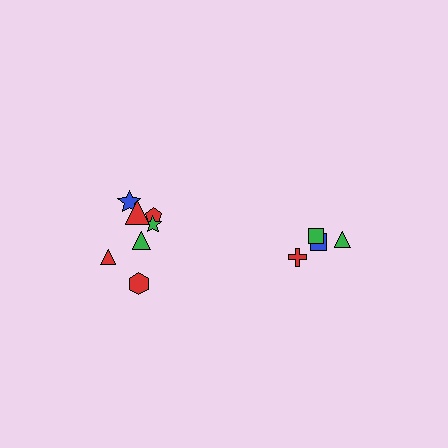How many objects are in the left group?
There are 7 objects.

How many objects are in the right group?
There are 4 objects.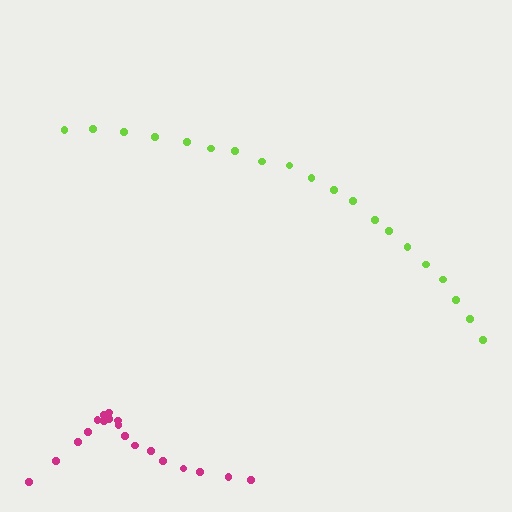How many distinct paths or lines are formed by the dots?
There are 2 distinct paths.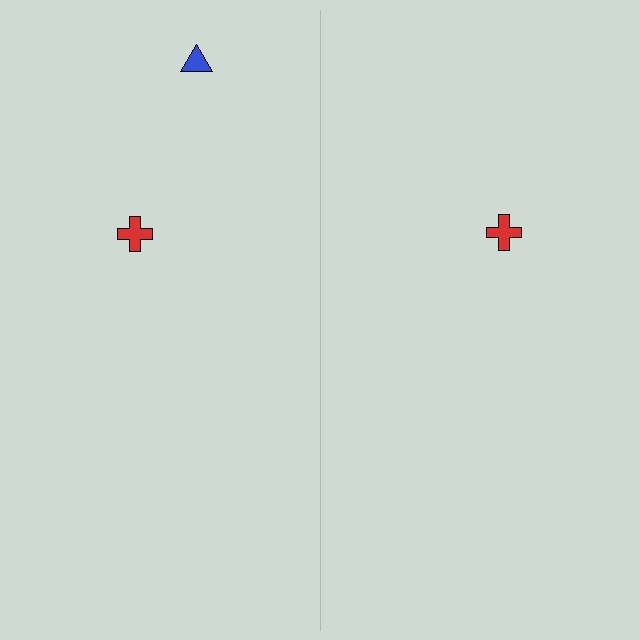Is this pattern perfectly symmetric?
No, the pattern is not perfectly symmetric. A blue triangle is missing from the right side.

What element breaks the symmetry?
A blue triangle is missing from the right side.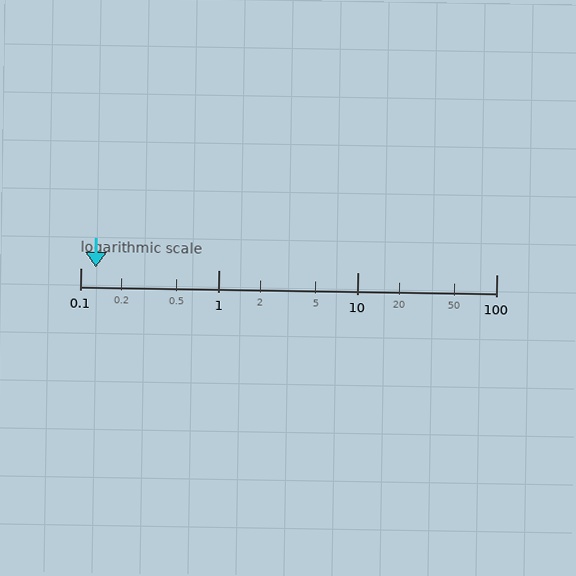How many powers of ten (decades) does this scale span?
The scale spans 3 decades, from 0.1 to 100.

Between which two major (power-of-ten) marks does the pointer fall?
The pointer is between 0.1 and 1.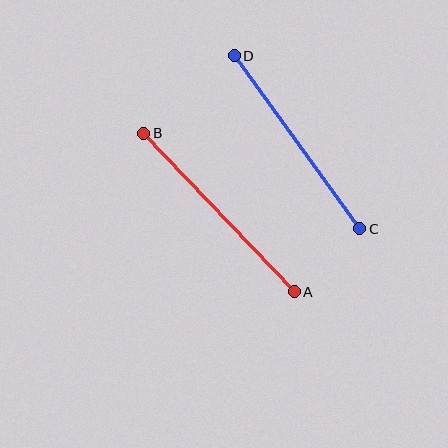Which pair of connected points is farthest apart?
Points A and B are farthest apart.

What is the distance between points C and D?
The distance is approximately 214 pixels.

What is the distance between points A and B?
The distance is approximately 218 pixels.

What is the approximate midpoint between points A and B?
The midpoint is at approximately (219, 212) pixels.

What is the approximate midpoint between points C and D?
The midpoint is at approximately (297, 142) pixels.